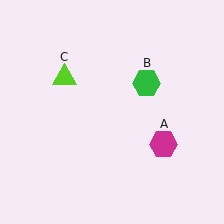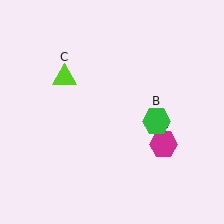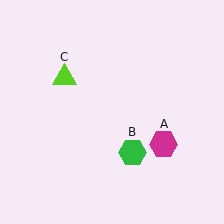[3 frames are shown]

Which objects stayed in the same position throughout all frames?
Magenta hexagon (object A) and lime triangle (object C) remained stationary.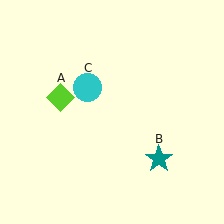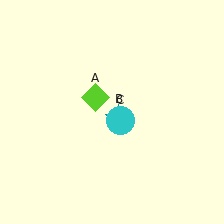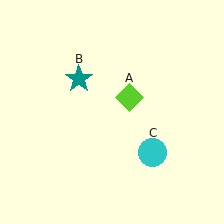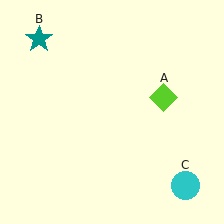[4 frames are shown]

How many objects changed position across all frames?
3 objects changed position: lime diamond (object A), teal star (object B), cyan circle (object C).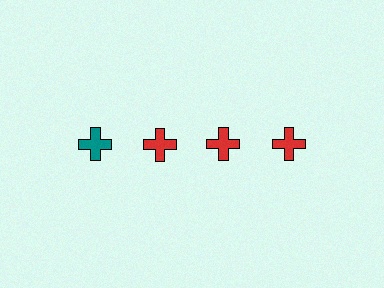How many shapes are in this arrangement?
There are 4 shapes arranged in a grid pattern.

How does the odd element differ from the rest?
It has a different color: teal instead of red.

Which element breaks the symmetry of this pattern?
The teal cross in the top row, leftmost column breaks the symmetry. All other shapes are red crosses.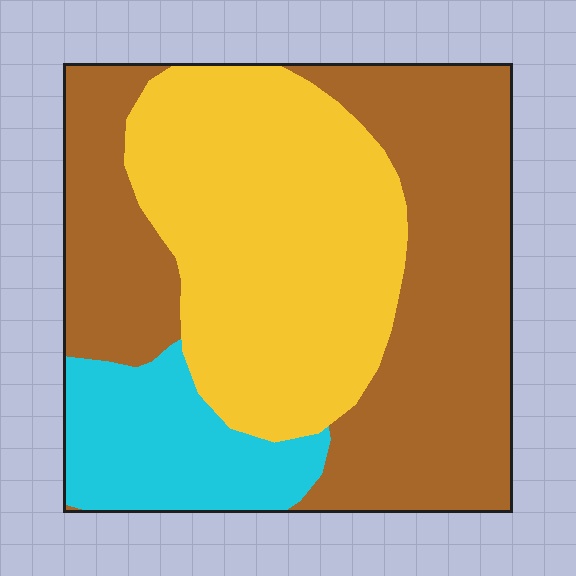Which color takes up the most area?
Brown, at roughly 45%.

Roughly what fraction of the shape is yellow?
Yellow takes up about two fifths (2/5) of the shape.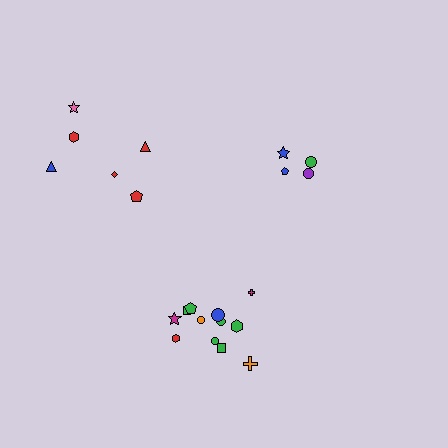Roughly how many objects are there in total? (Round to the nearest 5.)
Roughly 20 objects in total.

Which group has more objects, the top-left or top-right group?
The top-left group.